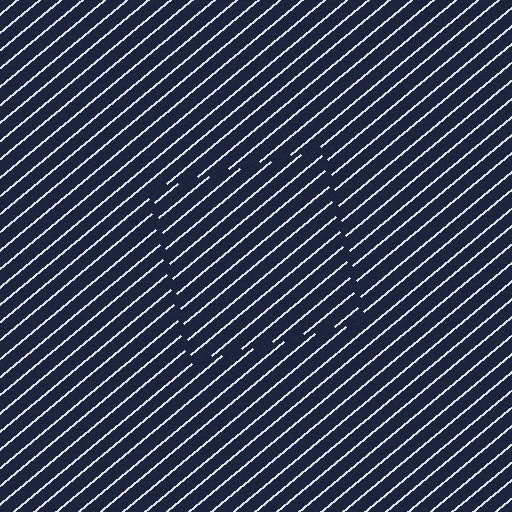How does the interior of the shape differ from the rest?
The interior of the shape contains the same grating, shifted by half a period — the contour is defined by the phase discontinuity where line-ends from the inner and outer gratings abut.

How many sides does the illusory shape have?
4 sides — the line-ends trace a square.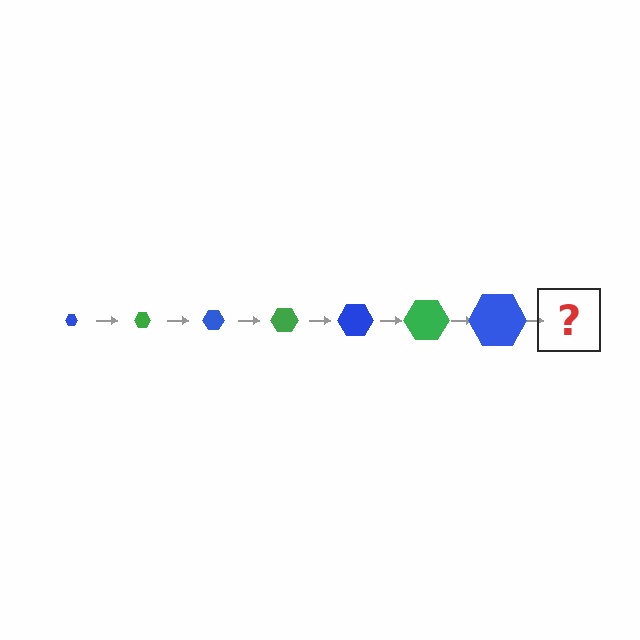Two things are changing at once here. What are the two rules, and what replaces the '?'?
The two rules are that the hexagon grows larger each step and the color cycles through blue and green. The '?' should be a green hexagon, larger than the previous one.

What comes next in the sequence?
The next element should be a green hexagon, larger than the previous one.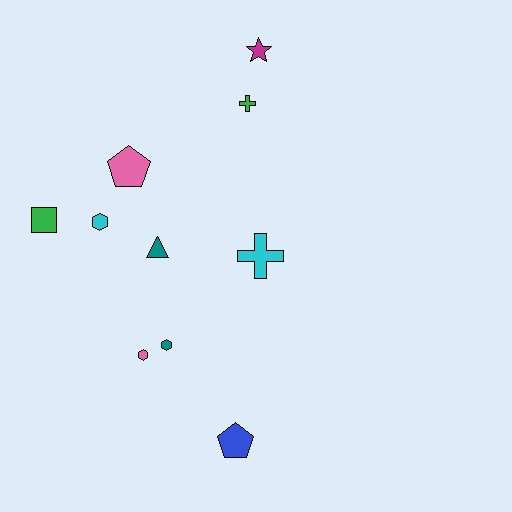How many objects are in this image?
There are 10 objects.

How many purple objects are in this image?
There are no purple objects.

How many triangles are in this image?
There is 1 triangle.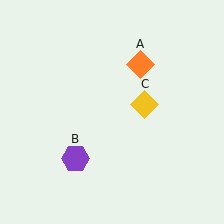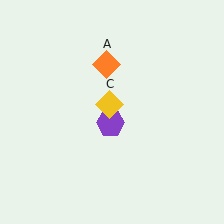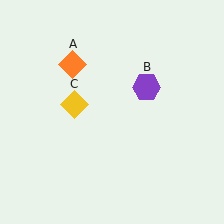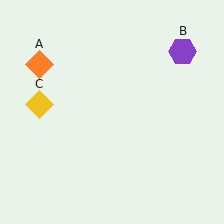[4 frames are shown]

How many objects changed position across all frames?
3 objects changed position: orange diamond (object A), purple hexagon (object B), yellow diamond (object C).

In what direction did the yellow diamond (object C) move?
The yellow diamond (object C) moved left.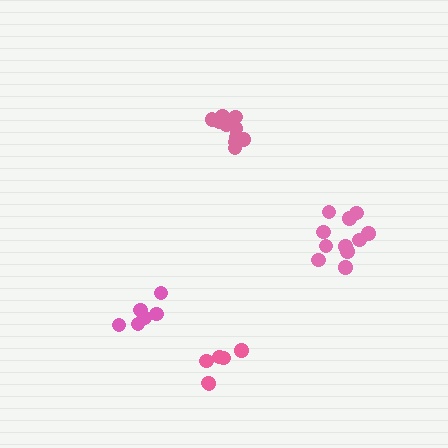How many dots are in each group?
Group 1: 6 dots, Group 2: 11 dots, Group 3: 11 dots, Group 4: 6 dots (34 total).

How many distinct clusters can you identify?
There are 4 distinct clusters.